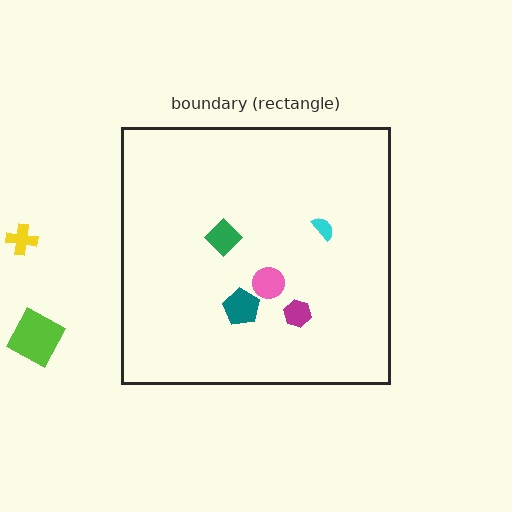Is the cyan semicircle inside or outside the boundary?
Inside.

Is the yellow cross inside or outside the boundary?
Outside.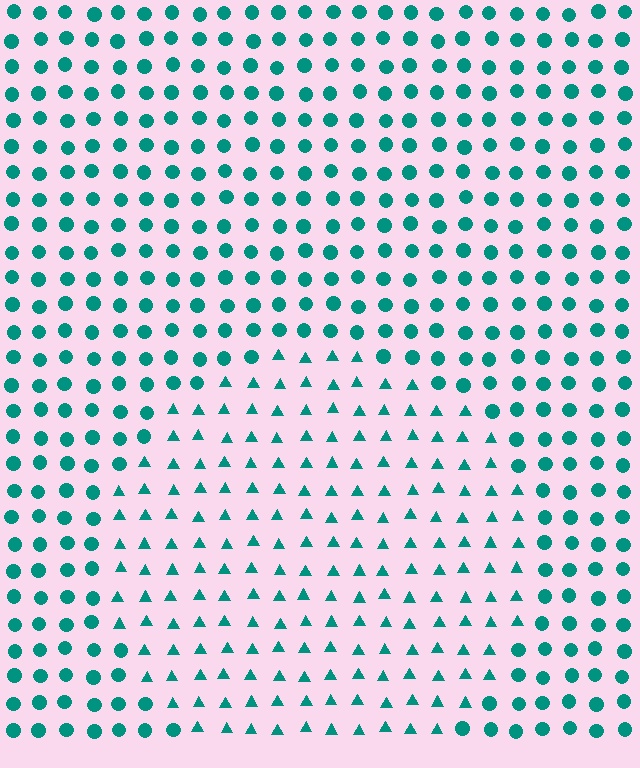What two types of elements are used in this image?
The image uses triangles inside the circle region and circles outside it.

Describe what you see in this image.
The image is filled with small teal elements arranged in a uniform grid. A circle-shaped region contains triangles, while the surrounding area contains circles. The boundary is defined purely by the change in element shape.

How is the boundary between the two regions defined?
The boundary is defined by a change in element shape: triangles inside vs. circles outside. All elements share the same color and spacing.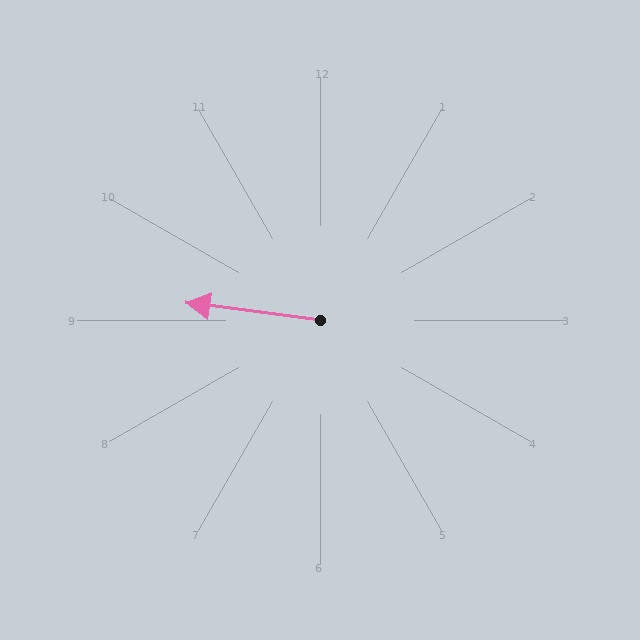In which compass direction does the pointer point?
West.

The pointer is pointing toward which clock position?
Roughly 9 o'clock.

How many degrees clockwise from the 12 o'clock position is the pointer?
Approximately 277 degrees.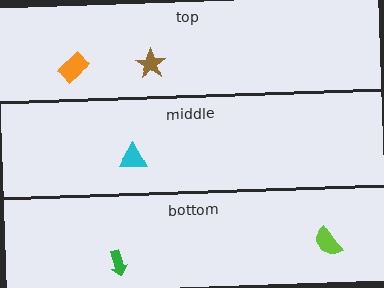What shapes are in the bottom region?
The green arrow, the lime semicircle.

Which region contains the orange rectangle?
The top region.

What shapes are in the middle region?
The cyan triangle.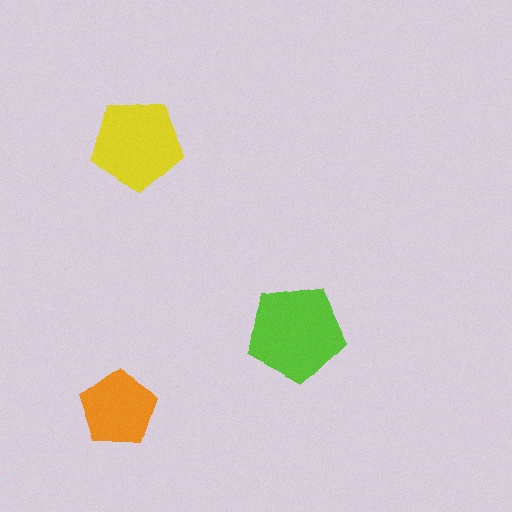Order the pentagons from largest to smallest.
the lime one, the yellow one, the orange one.